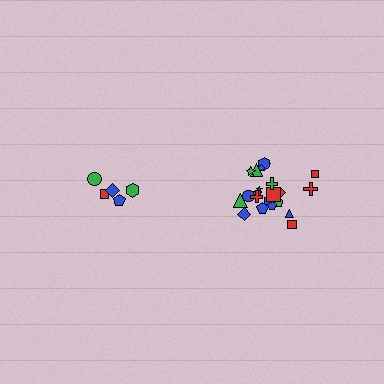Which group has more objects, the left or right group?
The right group.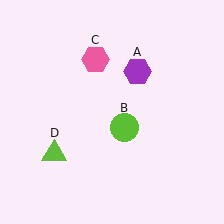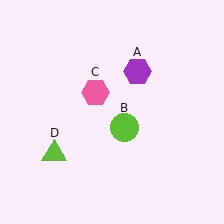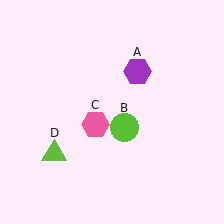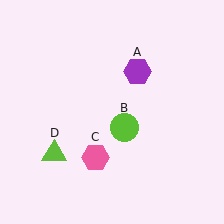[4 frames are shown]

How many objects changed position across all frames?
1 object changed position: pink hexagon (object C).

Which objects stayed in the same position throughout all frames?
Purple hexagon (object A) and lime circle (object B) and lime triangle (object D) remained stationary.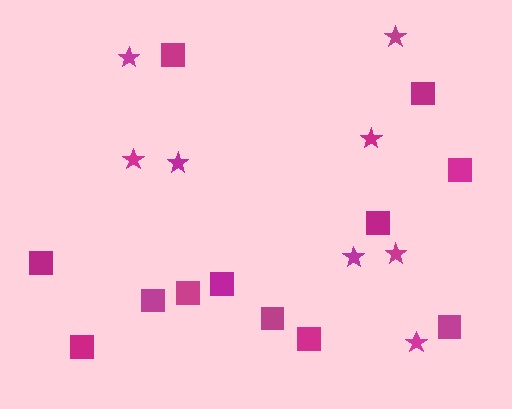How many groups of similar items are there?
There are 2 groups: one group of squares (12) and one group of stars (8).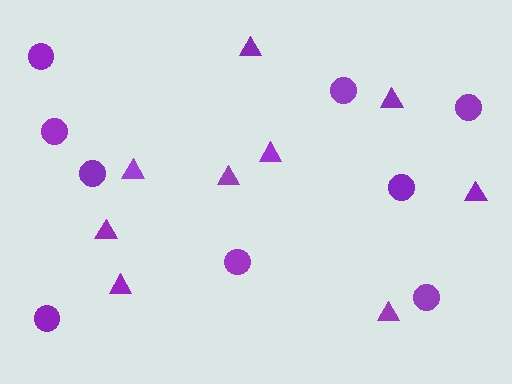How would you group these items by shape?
There are 2 groups: one group of triangles (9) and one group of circles (9).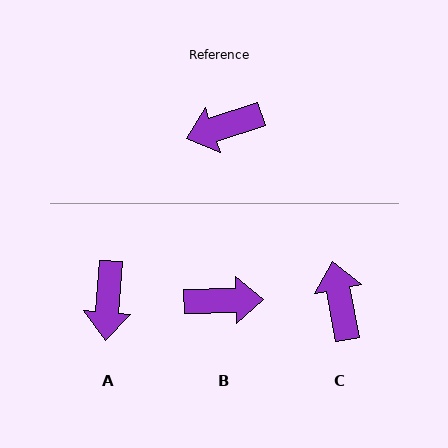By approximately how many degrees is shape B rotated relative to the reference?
Approximately 164 degrees counter-clockwise.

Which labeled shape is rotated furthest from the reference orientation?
B, about 164 degrees away.